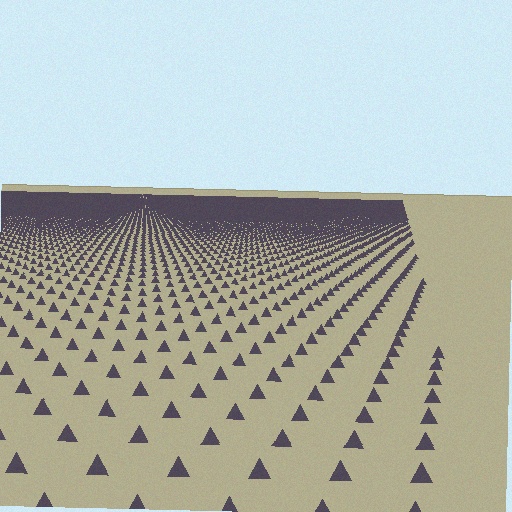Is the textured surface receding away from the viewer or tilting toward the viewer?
The surface is receding away from the viewer. Texture elements get smaller and denser toward the top.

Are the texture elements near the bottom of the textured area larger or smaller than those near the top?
Larger. Near the bottom, elements are closer to the viewer and appear at a bigger on-screen size.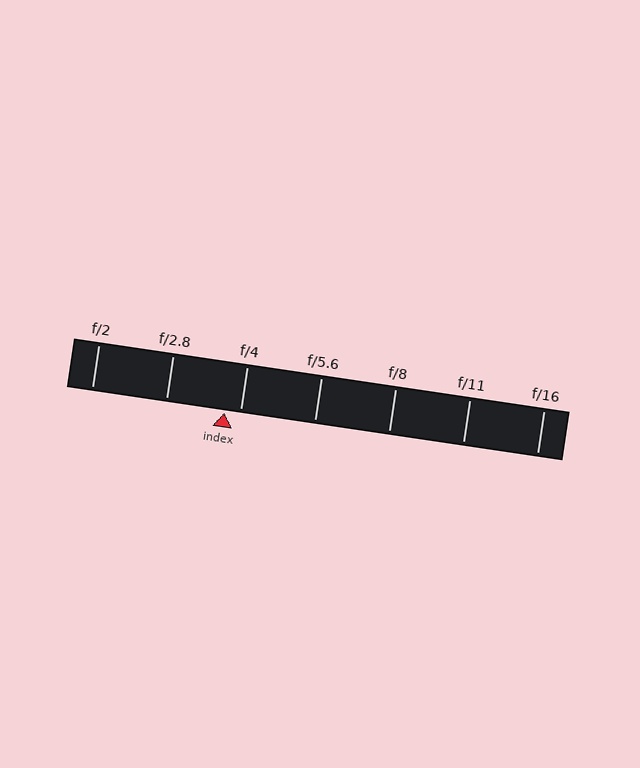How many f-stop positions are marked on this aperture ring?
There are 7 f-stop positions marked.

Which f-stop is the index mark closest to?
The index mark is closest to f/4.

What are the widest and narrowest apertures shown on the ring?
The widest aperture shown is f/2 and the narrowest is f/16.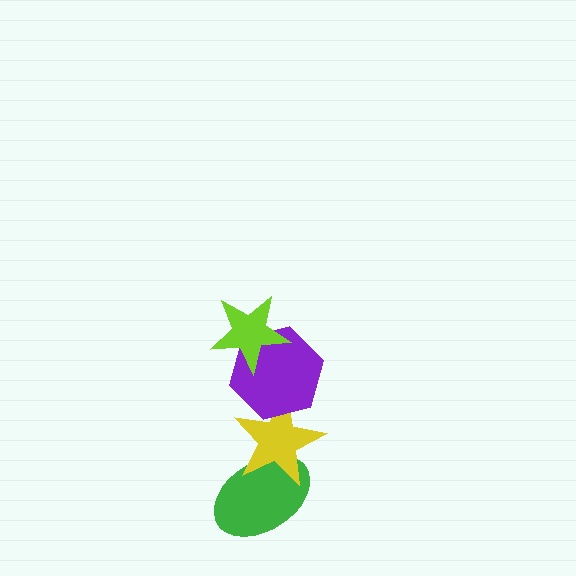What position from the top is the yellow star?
The yellow star is 3rd from the top.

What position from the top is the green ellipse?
The green ellipse is 4th from the top.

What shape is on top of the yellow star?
The purple hexagon is on top of the yellow star.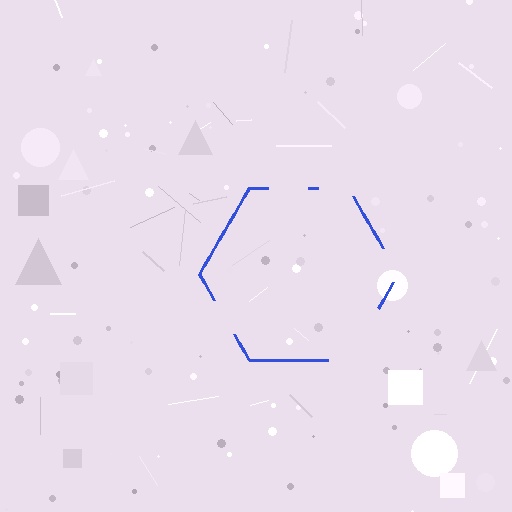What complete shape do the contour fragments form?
The contour fragments form a hexagon.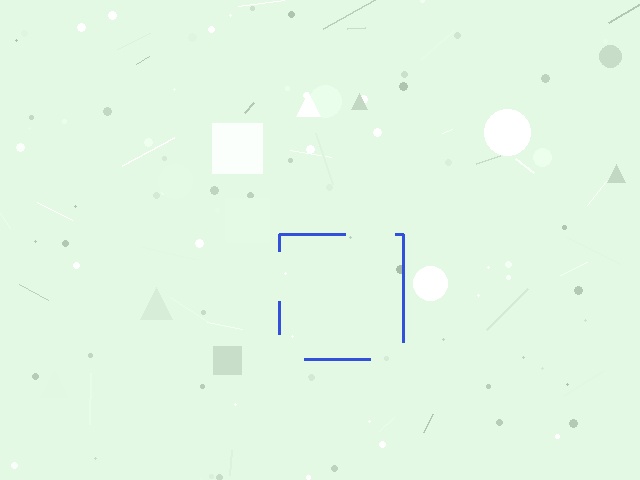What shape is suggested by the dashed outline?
The dashed outline suggests a square.